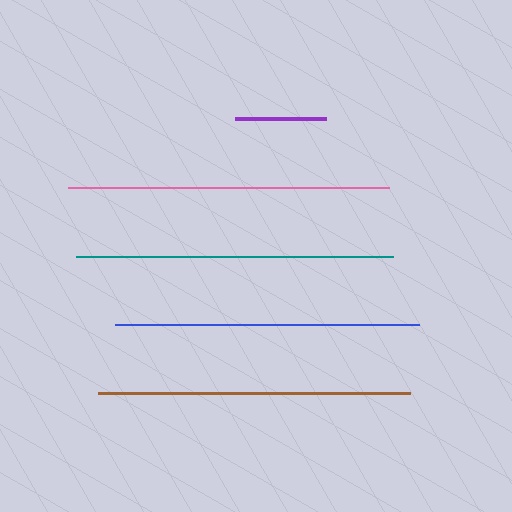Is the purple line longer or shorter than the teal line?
The teal line is longer than the purple line.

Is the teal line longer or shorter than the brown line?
The teal line is longer than the brown line.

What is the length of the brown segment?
The brown segment is approximately 312 pixels long.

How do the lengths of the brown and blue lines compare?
The brown and blue lines are approximately the same length.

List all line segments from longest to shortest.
From longest to shortest: pink, teal, brown, blue, purple.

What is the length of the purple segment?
The purple segment is approximately 90 pixels long.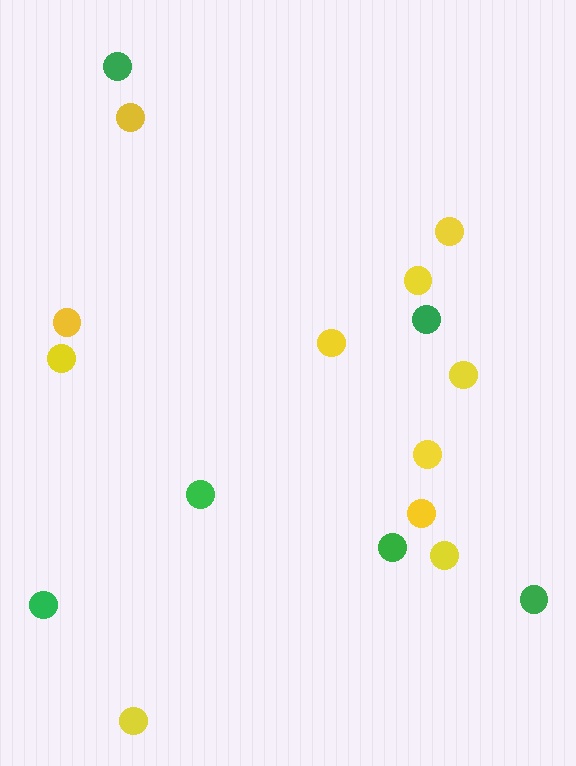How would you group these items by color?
There are 2 groups: one group of green circles (6) and one group of yellow circles (11).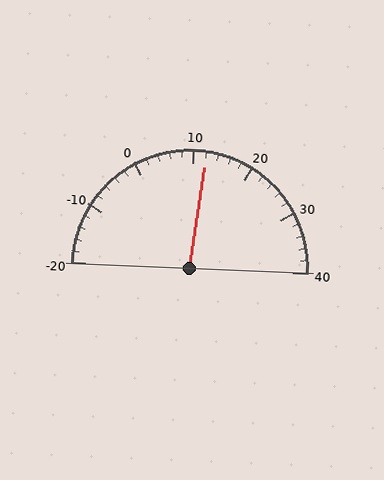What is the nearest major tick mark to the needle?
The nearest major tick mark is 10.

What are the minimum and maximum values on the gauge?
The gauge ranges from -20 to 40.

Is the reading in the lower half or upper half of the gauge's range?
The reading is in the upper half of the range (-20 to 40).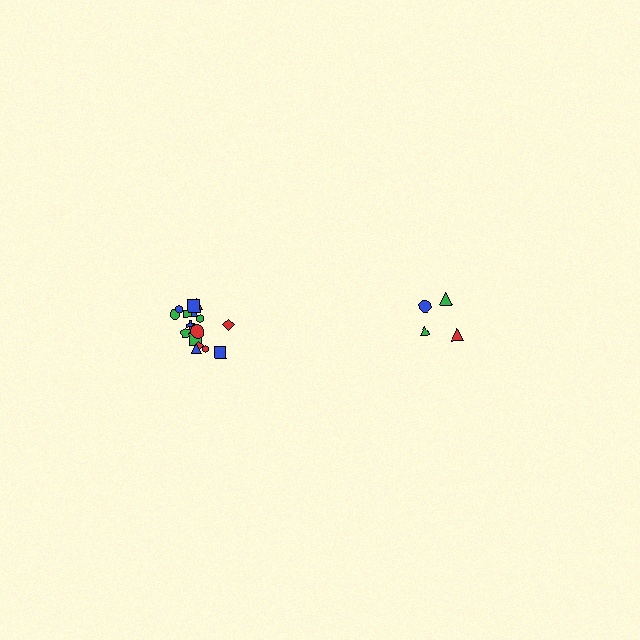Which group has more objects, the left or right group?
The left group.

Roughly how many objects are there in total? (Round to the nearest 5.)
Roughly 20 objects in total.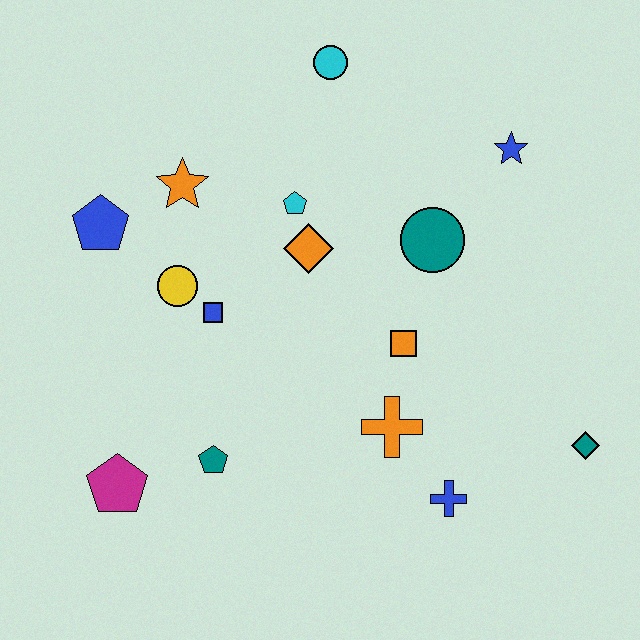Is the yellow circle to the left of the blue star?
Yes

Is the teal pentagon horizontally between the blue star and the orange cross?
No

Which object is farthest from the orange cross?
The cyan circle is farthest from the orange cross.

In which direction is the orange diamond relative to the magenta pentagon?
The orange diamond is above the magenta pentagon.